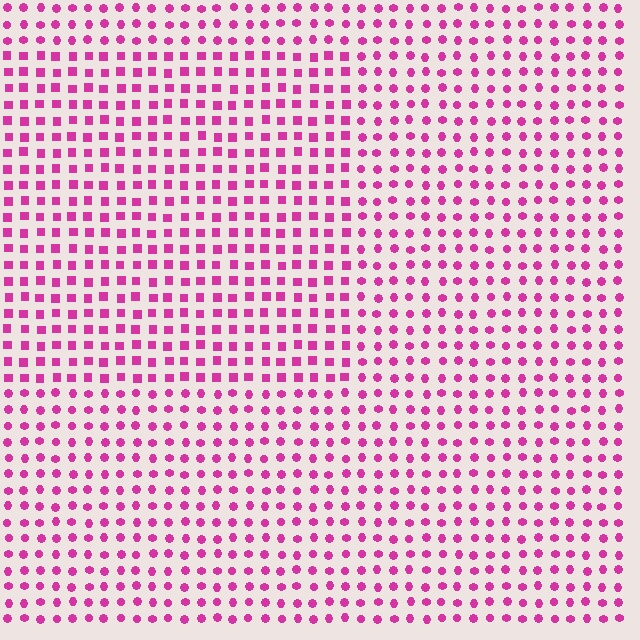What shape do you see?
I see a rectangle.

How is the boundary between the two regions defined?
The boundary is defined by a change in element shape: squares inside vs. circles outside. All elements share the same color and spacing.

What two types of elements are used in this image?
The image uses squares inside the rectangle region and circles outside it.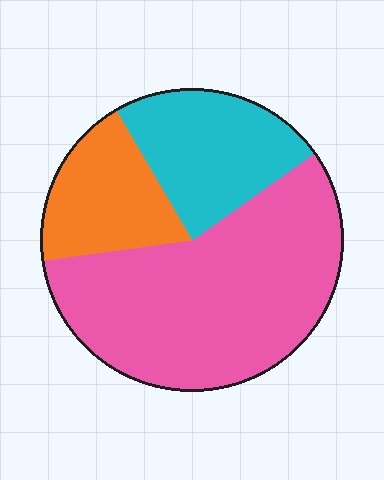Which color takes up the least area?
Orange, at roughly 20%.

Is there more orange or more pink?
Pink.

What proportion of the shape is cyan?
Cyan covers around 25% of the shape.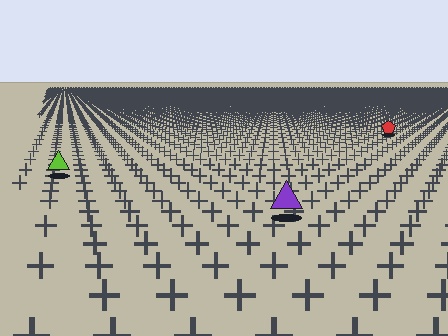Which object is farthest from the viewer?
The red pentagon is farthest from the viewer. It appears smaller and the ground texture around it is denser.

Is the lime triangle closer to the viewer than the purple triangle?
No. The purple triangle is closer — you can tell from the texture gradient: the ground texture is coarser near it.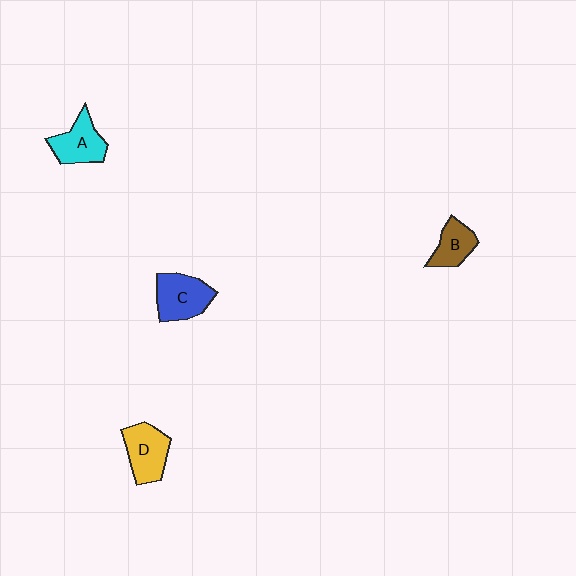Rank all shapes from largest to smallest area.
From largest to smallest: C (blue), D (yellow), A (cyan), B (brown).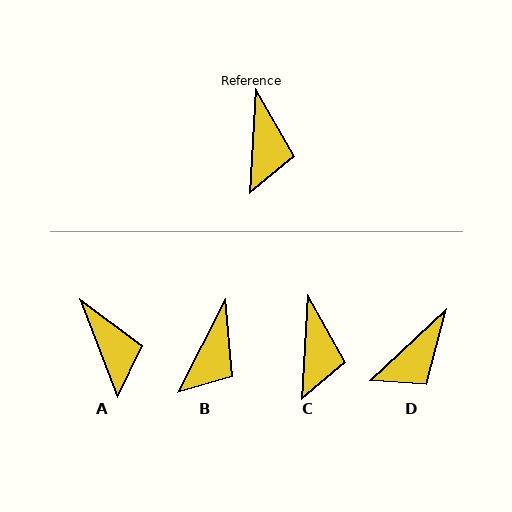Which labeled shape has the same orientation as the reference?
C.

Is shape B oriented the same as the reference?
No, it is off by about 24 degrees.